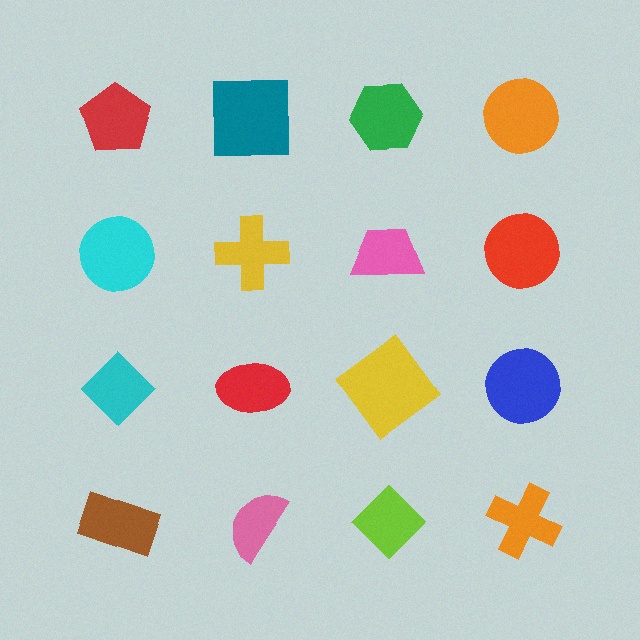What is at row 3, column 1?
A cyan diamond.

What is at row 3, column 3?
A yellow diamond.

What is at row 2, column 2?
A yellow cross.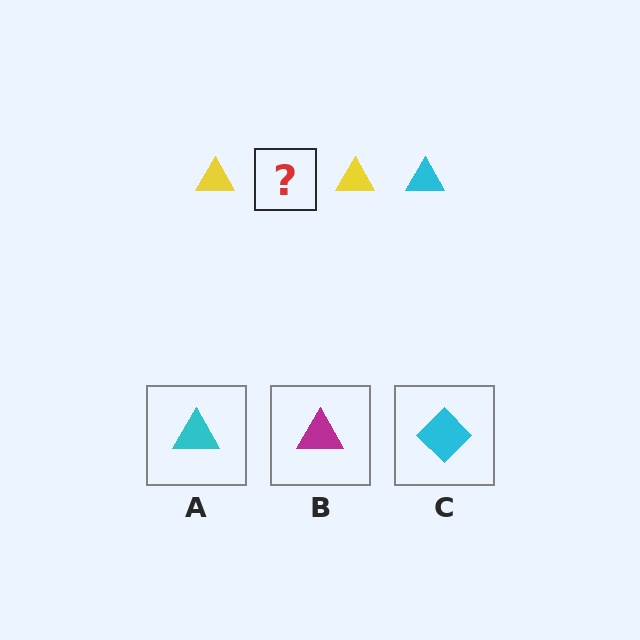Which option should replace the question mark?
Option A.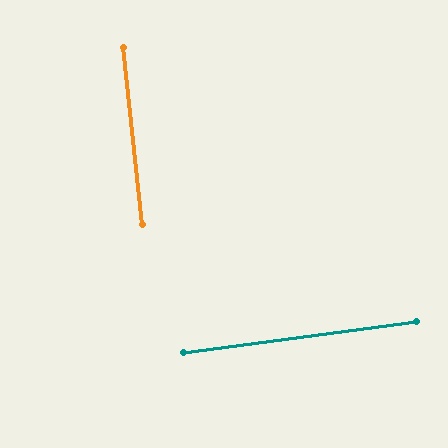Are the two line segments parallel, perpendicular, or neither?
Perpendicular — they meet at approximately 89°.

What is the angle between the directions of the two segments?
Approximately 89 degrees.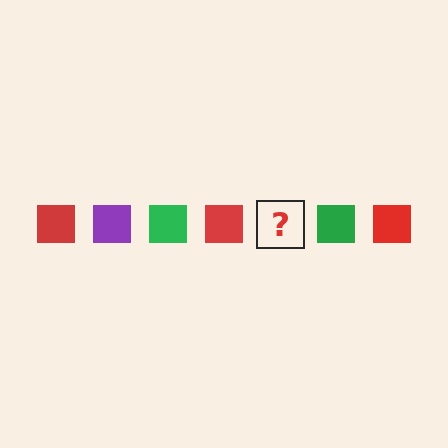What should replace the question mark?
The question mark should be replaced with a purple square.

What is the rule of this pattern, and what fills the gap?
The rule is that the pattern cycles through red, purple, green squares. The gap should be filled with a purple square.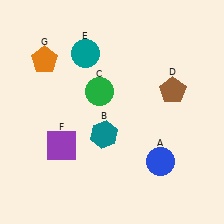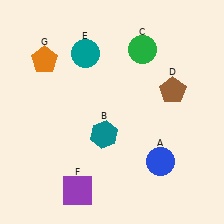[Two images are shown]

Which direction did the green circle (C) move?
The green circle (C) moved right.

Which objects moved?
The objects that moved are: the green circle (C), the purple square (F).